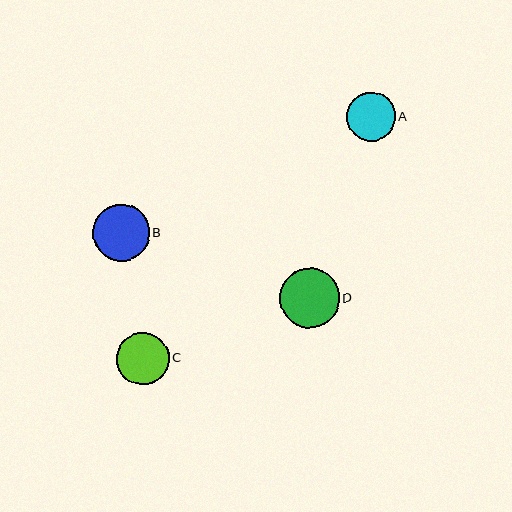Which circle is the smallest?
Circle A is the smallest with a size of approximately 49 pixels.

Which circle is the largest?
Circle D is the largest with a size of approximately 60 pixels.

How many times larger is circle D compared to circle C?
Circle D is approximately 1.1 times the size of circle C.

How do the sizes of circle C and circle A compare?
Circle C and circle A are approximately the same size.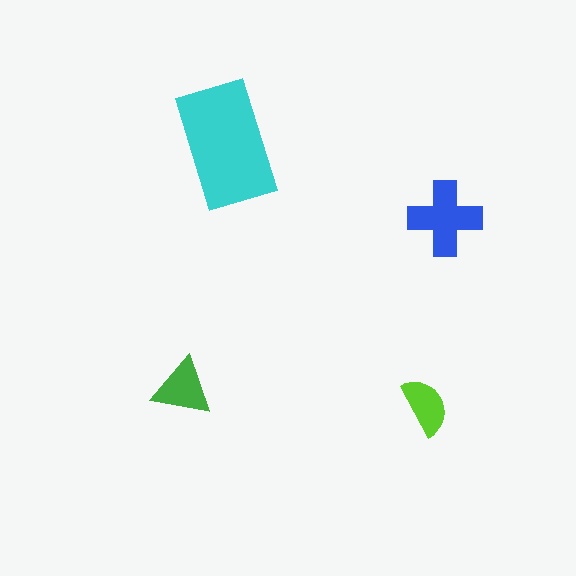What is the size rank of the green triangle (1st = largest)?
3rd.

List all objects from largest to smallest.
The cyan rectangle, the blue cross, the green triangle, the lime semicircle.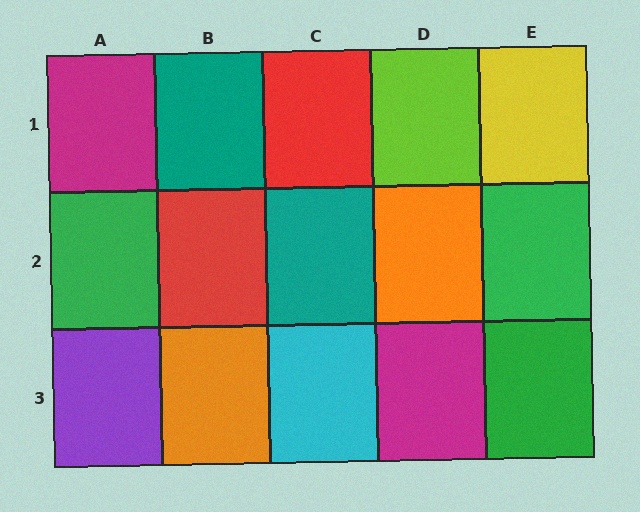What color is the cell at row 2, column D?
Orange.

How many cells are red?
2 cells are red.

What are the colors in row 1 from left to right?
Magenta, teal, red, lime, yellow.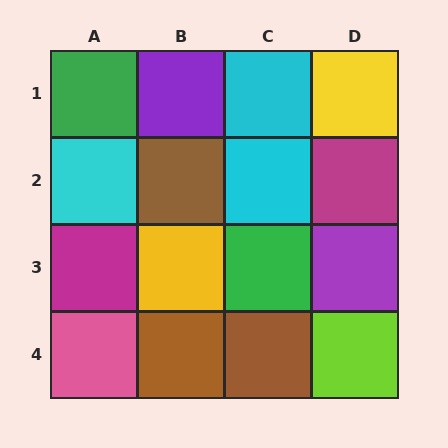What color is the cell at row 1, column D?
Yellow.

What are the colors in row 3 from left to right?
Magenta, yellow, green, purple.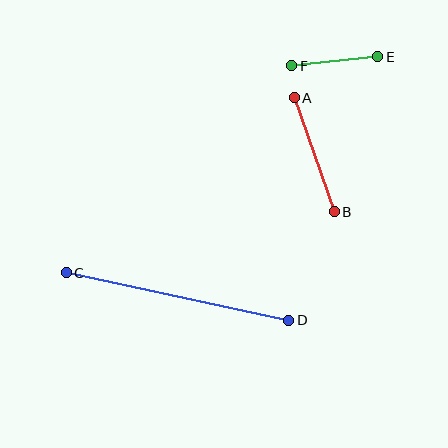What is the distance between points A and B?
The distance is approximately 121 pixels.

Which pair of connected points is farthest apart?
Points C and D are farthest apart.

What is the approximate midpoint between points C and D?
The midpoint is at approximately (177, 296) pixels.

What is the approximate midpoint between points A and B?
The midpoint is at approximately (314, 155) pixels.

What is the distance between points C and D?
The distance is approximately 227 pixels.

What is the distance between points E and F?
The distance is approximately 86 pixels.